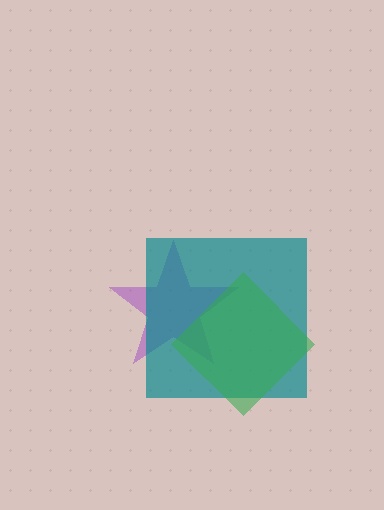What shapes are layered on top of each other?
The layered shapes are: a purple star, a teal square, a green diamond.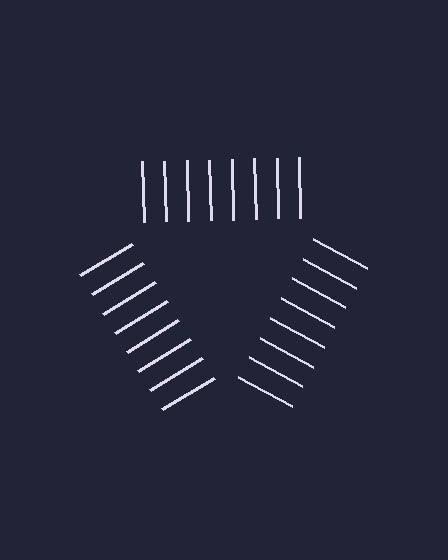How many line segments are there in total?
24 — 8 along each of the 3 edges.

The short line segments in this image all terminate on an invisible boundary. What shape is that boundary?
An illusory triangle — the line segments terminate on its edges but no continuous stroke is drawn.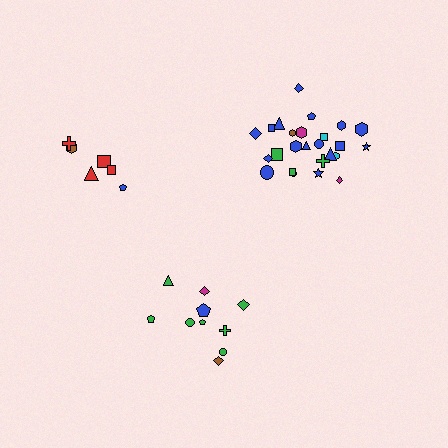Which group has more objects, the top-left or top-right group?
The top-right group.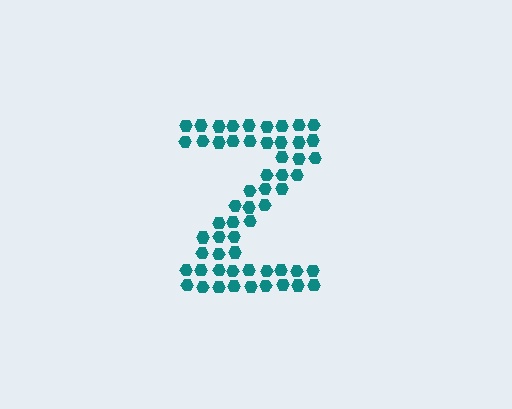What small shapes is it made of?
It is made of small hexagons.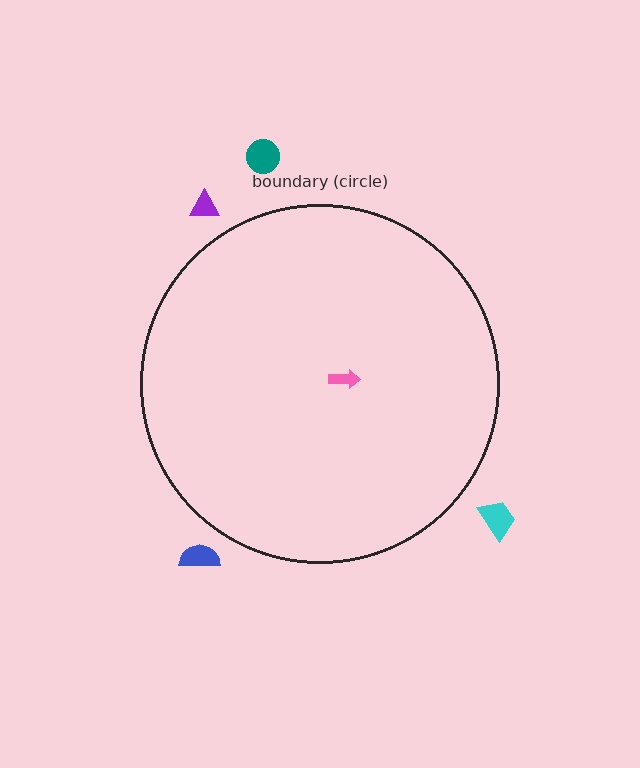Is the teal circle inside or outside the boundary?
Outside.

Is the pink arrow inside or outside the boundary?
Inside.